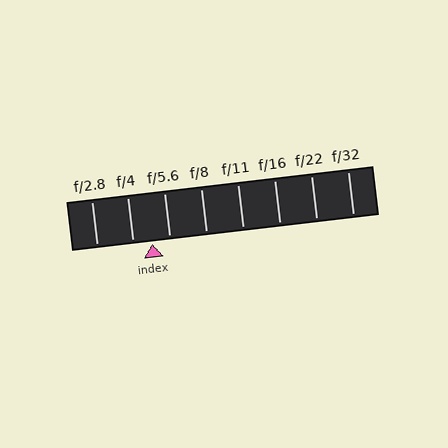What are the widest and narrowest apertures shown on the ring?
The widest aperture shown is f/2.8 and the narrowest is f/32.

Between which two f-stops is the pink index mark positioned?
The index mark is between f/4 and f/5.6.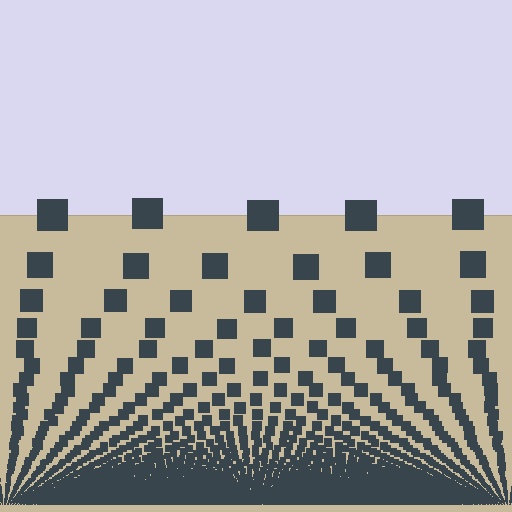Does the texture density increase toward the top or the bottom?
Density increases toward the bottom.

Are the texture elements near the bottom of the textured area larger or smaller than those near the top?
Smaller. The gradient is inverted — elements near the bottom are smaller and denser.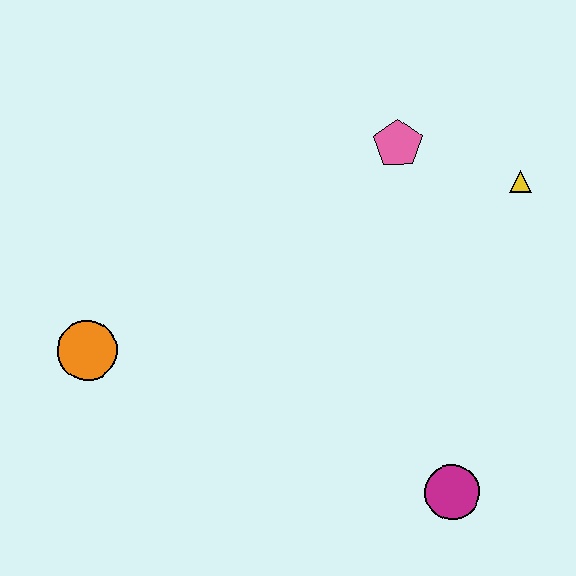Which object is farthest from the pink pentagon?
The orange circle is farthest from the pink pentagon.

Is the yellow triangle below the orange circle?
No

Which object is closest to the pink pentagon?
The yellow triangle is closest to the pink pentagon.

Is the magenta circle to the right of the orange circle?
Yes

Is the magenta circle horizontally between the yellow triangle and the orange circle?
Yes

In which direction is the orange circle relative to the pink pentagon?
The orange circle is to the left of the pink pentagon.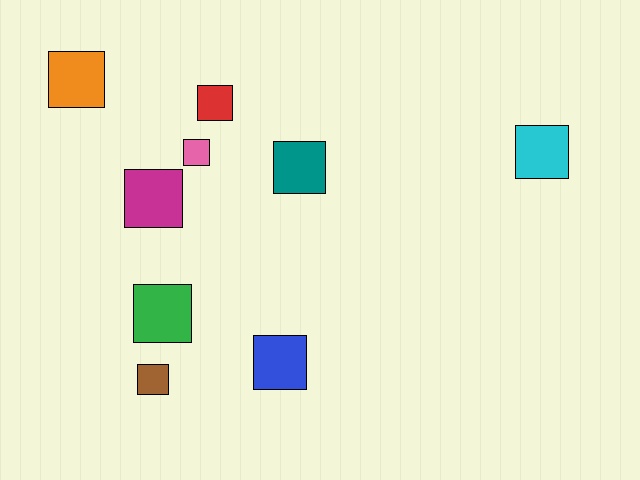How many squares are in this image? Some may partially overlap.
There are 9 squares.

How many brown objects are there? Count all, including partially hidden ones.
There is 1 brown object.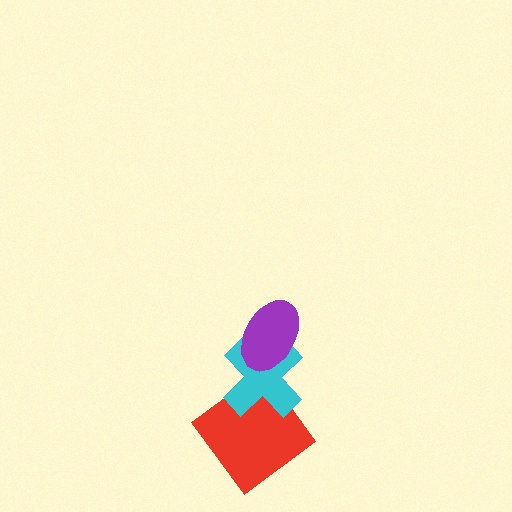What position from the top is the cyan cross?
The cyan cross is 2nd from the top.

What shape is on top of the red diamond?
The cyan cross is on top of the red diamond.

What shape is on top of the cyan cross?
The purple ellipse is on top of the cyan cross.